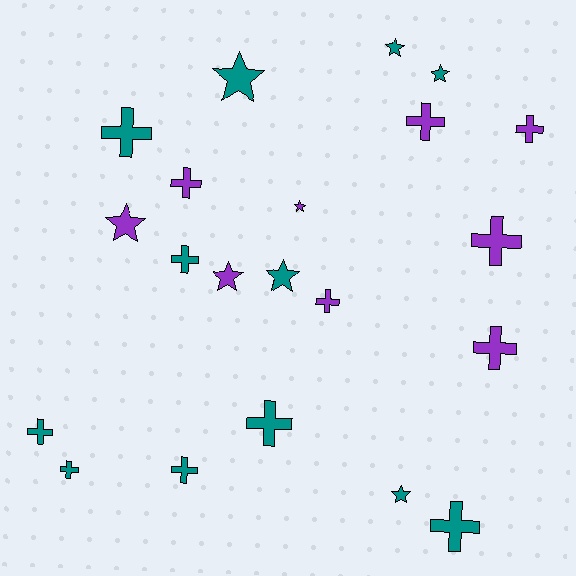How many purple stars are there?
There are 3 purple stars.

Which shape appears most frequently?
Cross, with 13 objects.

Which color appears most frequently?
Teal, with 12 objects.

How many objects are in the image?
There are 21 objects.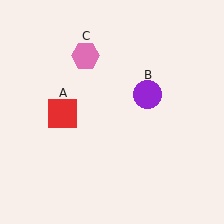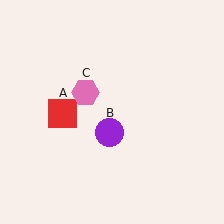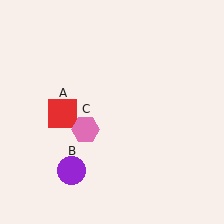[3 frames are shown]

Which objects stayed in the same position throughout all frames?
Red square (object A) remained stationary.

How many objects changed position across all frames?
2 objects changed position: purple circle (object B), pink hexagon (object C).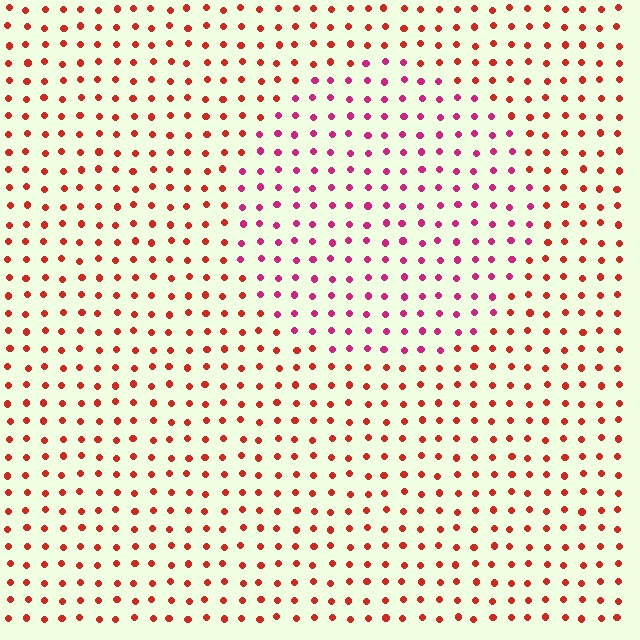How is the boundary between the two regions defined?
The boundary is defined purely by a slight shift in hue (about 35 degrees). Spacing, size, and orientation are identical on both sides.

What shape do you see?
I see a circle.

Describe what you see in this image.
The image is filled with small red elements in a uniform arrangement. A circle-shaped region is visible where the elements are tinted to a slightly different hue, forming a subtle color boundary.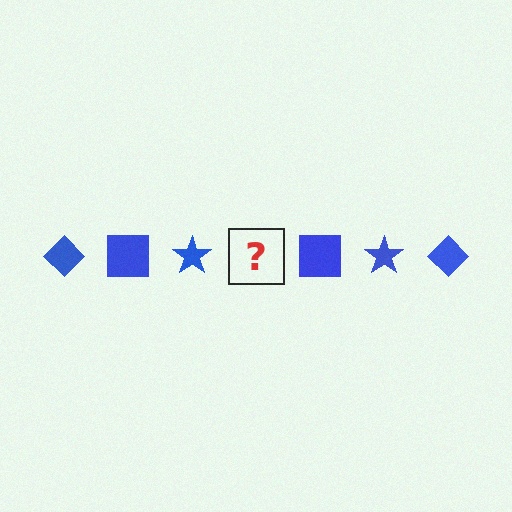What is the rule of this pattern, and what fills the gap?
The rule is that the pattern cycles through diamond, square, star shapes in blue. The gap should be filled with a blue diamond.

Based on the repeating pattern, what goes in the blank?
The blank should be a blue diamond.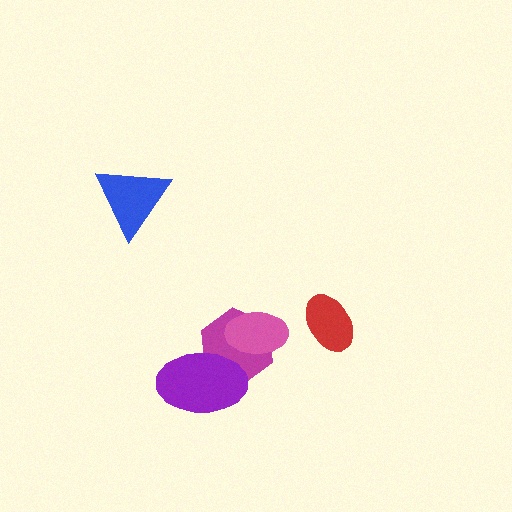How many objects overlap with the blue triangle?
0 objects overlap with the blue triangle.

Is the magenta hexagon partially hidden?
Yes, it is partially covered by another shape.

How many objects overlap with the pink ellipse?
1 object overlaps with the pink ellipse.